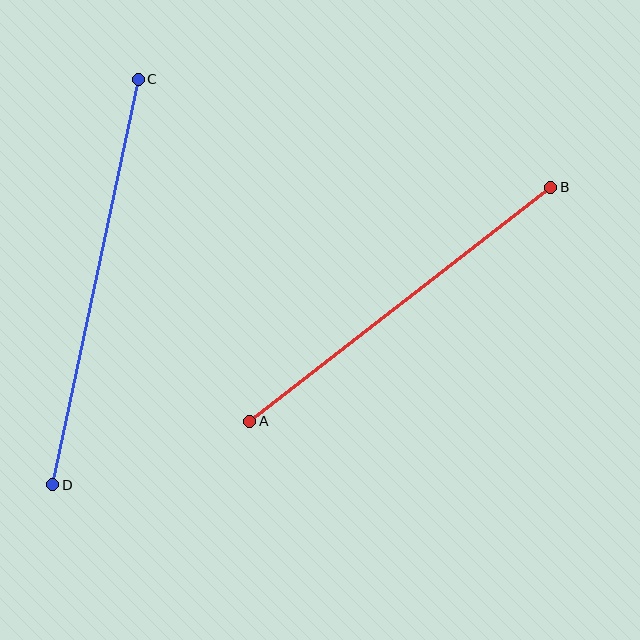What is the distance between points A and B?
The distance is approximately 381 pixels.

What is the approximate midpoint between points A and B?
The midpoint is at approximately (400, 304) pixels.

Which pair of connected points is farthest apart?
Points C and D are farthest apart.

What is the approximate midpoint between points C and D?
The midpoint is at approximately (96, 282) pixels.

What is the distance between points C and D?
The distance is approximately 414 pixels.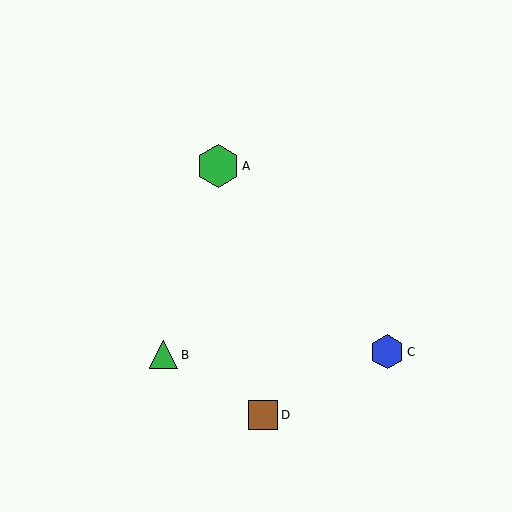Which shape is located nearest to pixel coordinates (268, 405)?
The brown square (labeled D) at (263, 415) is nearest to that location.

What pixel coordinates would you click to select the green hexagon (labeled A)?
Click at (218, 166) to select the green hexagon A.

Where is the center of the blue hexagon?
The center of the blue hexagon is at (387, 352).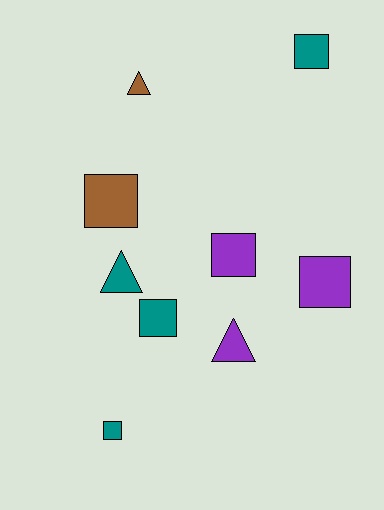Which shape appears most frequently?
Square, with 6 objects.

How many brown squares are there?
There is 1 brown square.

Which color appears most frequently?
Teal, with 4 objects.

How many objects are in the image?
There are 9 objects.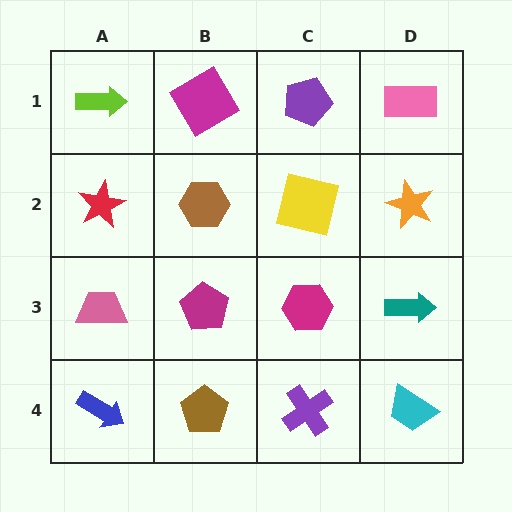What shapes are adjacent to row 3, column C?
A yellow square (row 2, column C), a purple cross (row 4, column C), a magenta pentagon (row 3, column B), a teal arrow (row 3, column D).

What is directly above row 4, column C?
A magenta hexagon.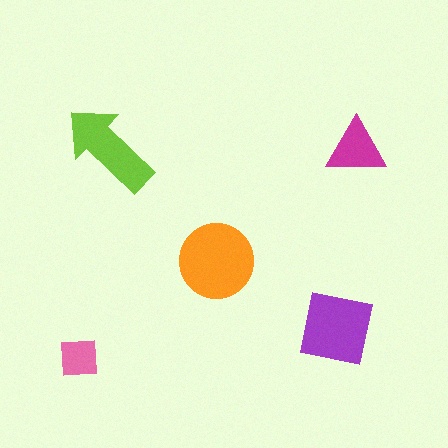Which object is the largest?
The orange circle.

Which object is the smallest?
The pink square.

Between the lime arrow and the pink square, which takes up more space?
The lime arrow.